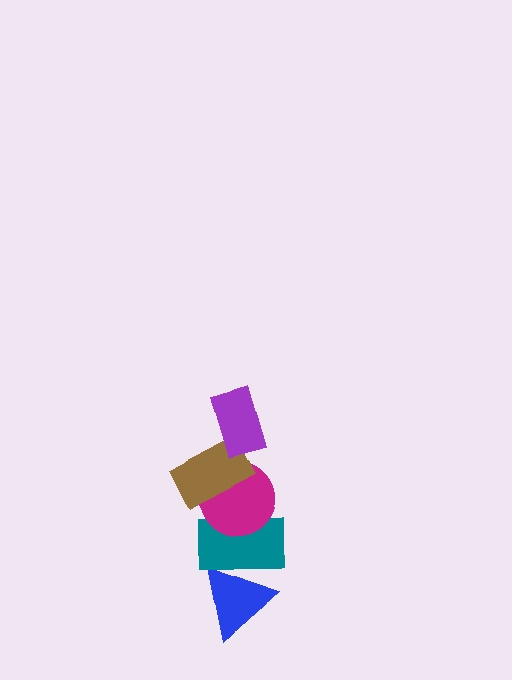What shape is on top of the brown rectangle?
The purple rectangle is on top of the brown rectangle.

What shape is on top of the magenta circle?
The brown rectangle is on top of the magenta circle.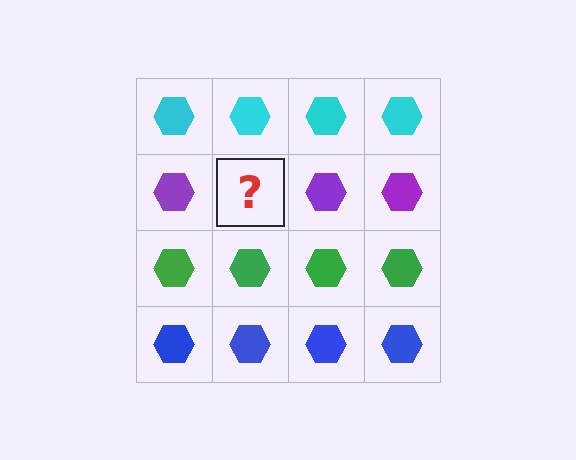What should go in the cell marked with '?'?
The missing cell should contain a purple hexagon.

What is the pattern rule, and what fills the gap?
The rule is that each row has a consistent color. The gap should be filled with a purple hexagon.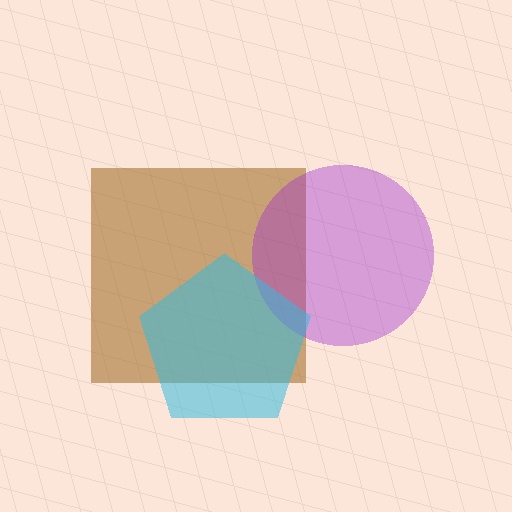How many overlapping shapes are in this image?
There are 3 overlapping shapes in the image.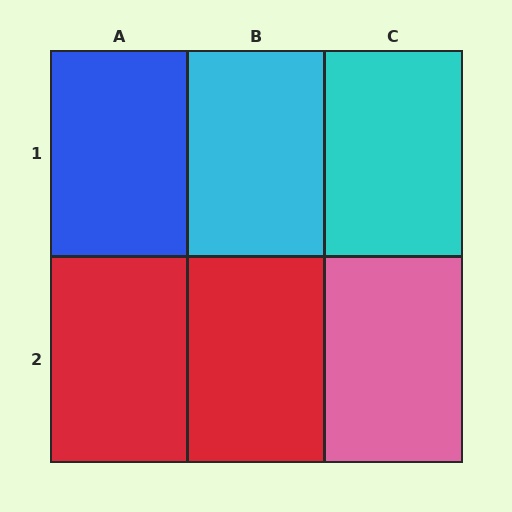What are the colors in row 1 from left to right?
Blue, cyan, cyan.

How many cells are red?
2 cells are red.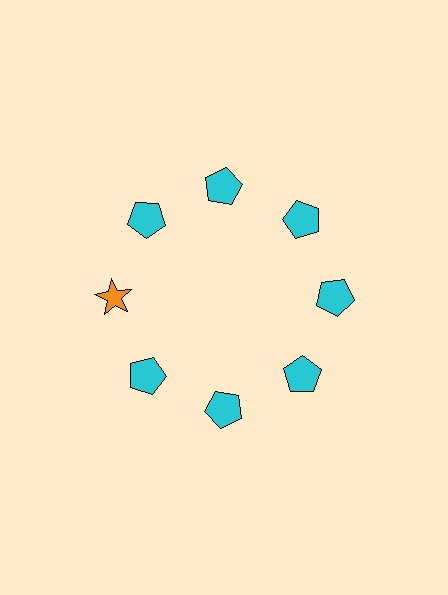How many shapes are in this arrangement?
There are 8 shapes arranged in a ring pattern.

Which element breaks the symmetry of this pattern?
The orange star at roughly the 9 o'clock position breaks the symmetry. All other shapes are cyan pentagons.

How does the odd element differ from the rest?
It differs in both color (orange instead of cyan) and shape (star instead of pentagon).